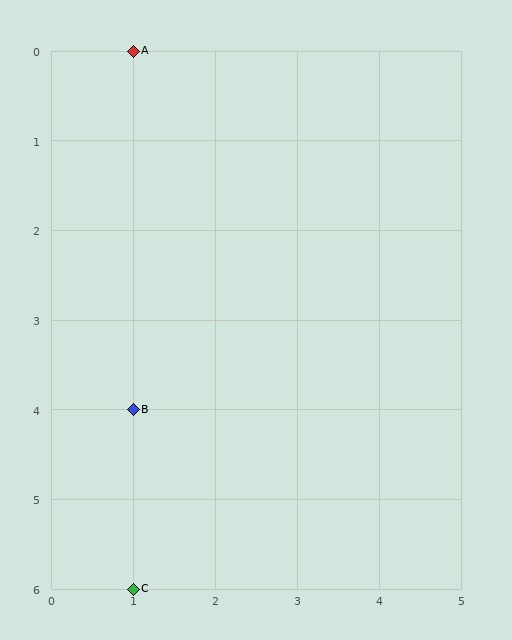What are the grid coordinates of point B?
Point B is at grid coordinates (1, 4).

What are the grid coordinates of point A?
Point A is at grid coordinates (1, 0).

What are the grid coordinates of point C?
Point C is at grid coordinates (1, 6).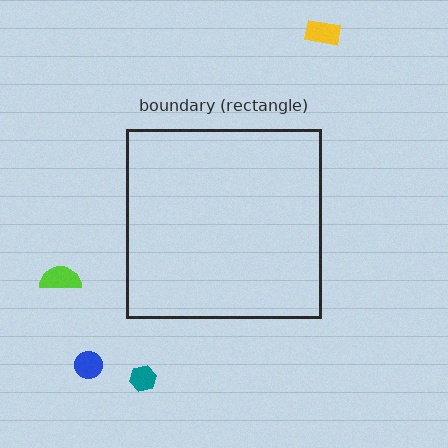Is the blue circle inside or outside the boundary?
Outside.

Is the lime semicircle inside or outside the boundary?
Outside.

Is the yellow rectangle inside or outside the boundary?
Outside.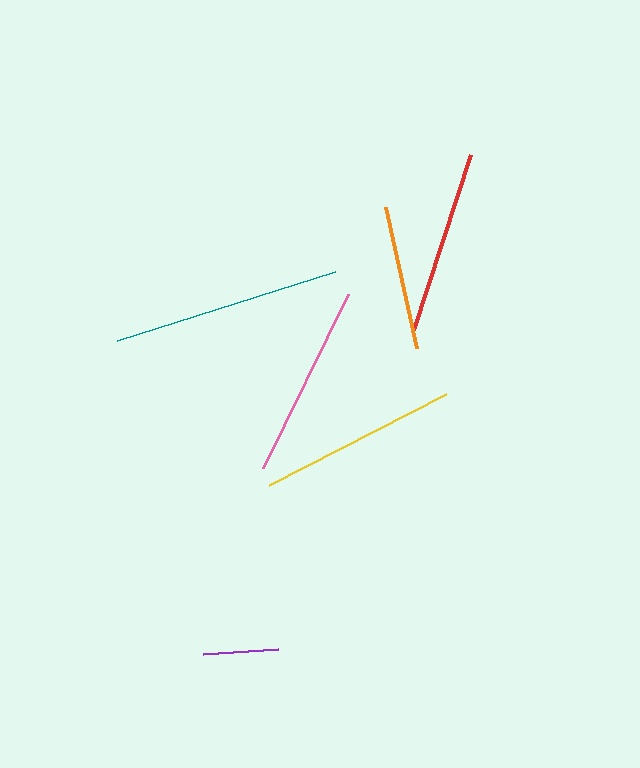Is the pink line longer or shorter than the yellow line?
The yellow line is longer than the pink line.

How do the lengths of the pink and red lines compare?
The pink and red lines are approximately the same length.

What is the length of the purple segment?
The purple segment is approximately 76 pixels long.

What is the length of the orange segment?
The orange segment is approximately 144 pixels long.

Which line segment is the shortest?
The purple line is the shortest at approximately 76 pixels.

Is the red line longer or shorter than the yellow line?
The yellow line is longer than the red line.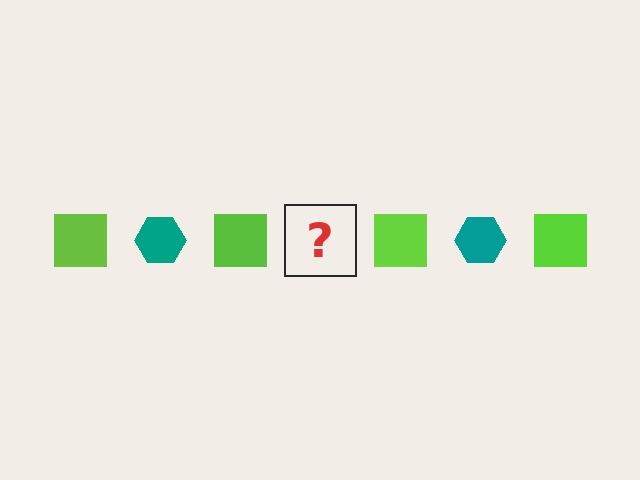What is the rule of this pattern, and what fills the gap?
The rule is that the pattern alternates between lime square and teal hexagon. The gap should be filled with a teal hexagon.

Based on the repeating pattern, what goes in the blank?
The blank should be a teal hexagon.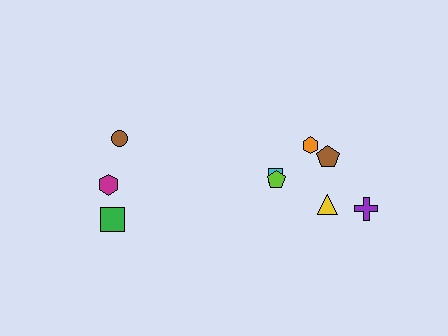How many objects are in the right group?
There are 6 objects.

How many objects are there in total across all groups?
There are 9 objects.